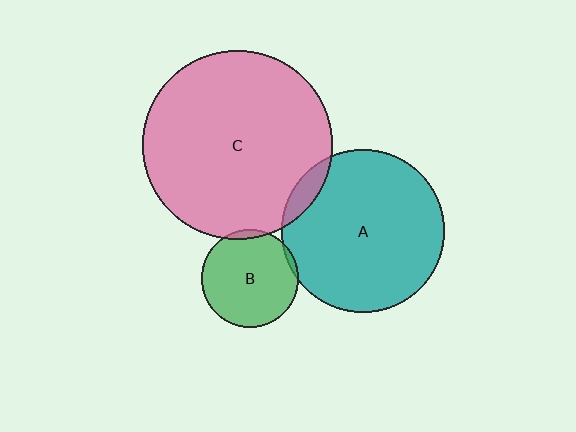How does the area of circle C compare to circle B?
Approximately 3.8 times.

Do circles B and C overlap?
Yes.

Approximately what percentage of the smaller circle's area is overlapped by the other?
Approximately 5%.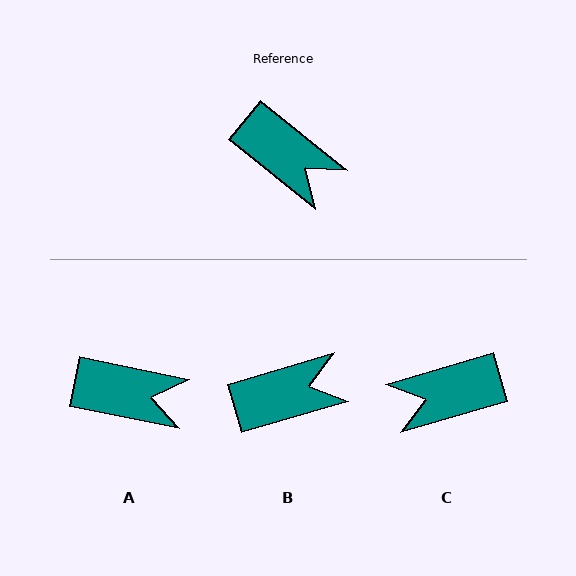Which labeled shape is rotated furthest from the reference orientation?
C, about 125 degrees away.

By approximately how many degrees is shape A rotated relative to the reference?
Approximately 27 degrees counter-clockwise.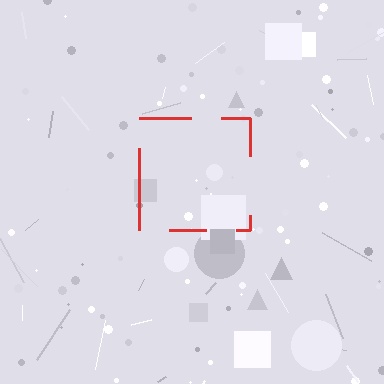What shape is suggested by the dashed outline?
The dashed outline suggests a square.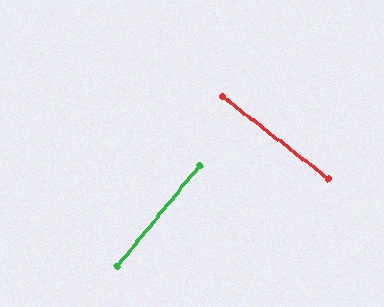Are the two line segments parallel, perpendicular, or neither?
Perpendicular — they meet at approximately 88°.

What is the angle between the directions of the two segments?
Approximately 88 degrees.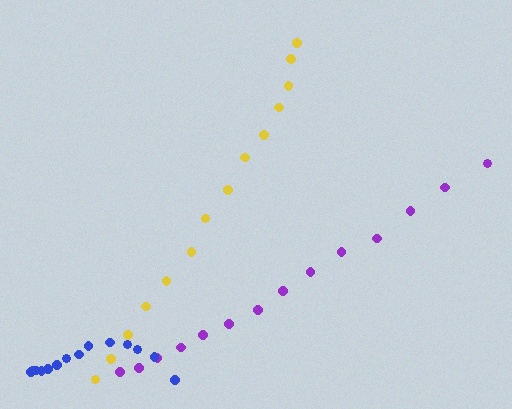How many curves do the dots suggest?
There are 3 distinct paths.